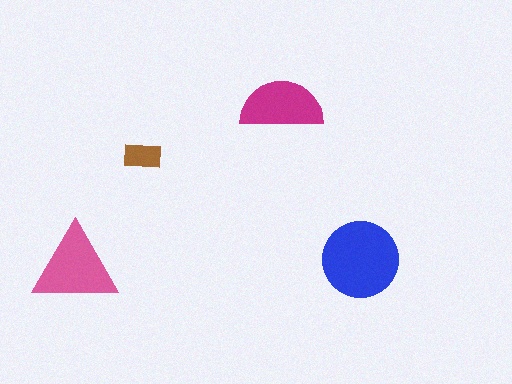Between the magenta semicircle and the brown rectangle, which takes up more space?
The magenta semicircle.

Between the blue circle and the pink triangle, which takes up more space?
The blue circle.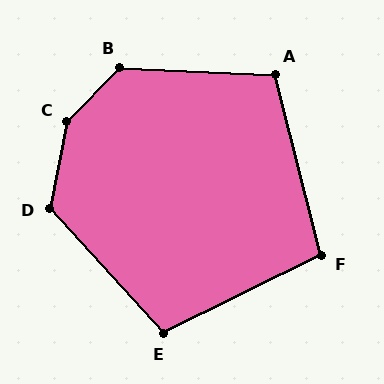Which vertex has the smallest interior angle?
F, at approximately 102 degrees.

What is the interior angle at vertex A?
Approximately 107 degrees (obtuse).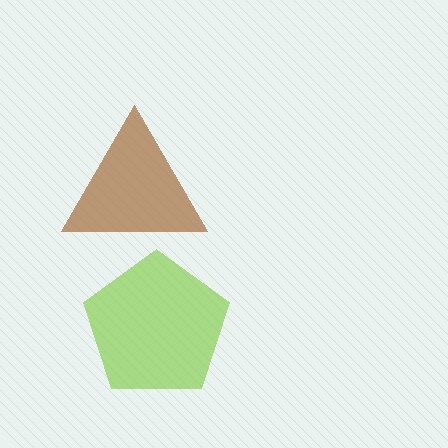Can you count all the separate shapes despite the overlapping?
Yes, there are 2 separate shapes.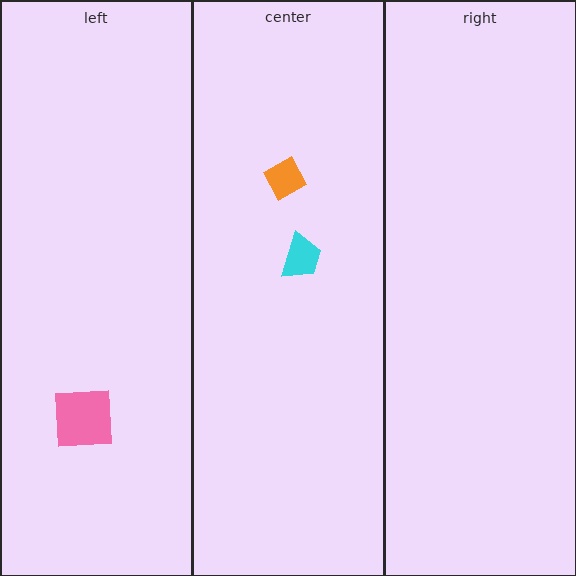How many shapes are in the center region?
2.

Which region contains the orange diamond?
The center region.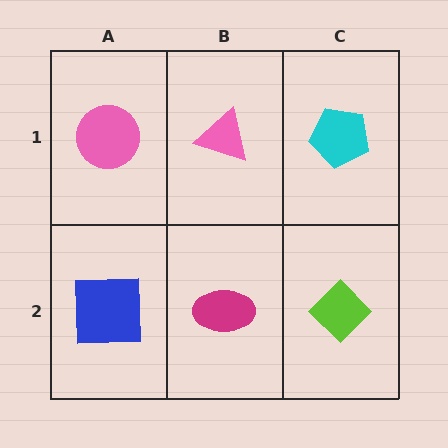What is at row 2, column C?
A lime diamond.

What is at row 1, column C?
A cyan pentagon.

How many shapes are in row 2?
3 shapes.